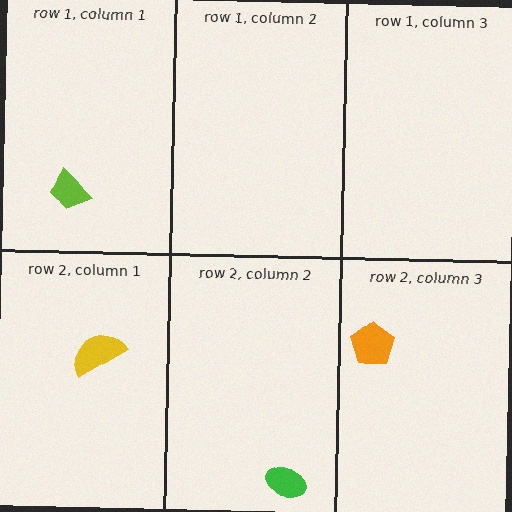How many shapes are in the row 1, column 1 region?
1.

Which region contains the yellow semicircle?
The row 2, column 1 region.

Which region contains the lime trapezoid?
The row 1, column 1 region.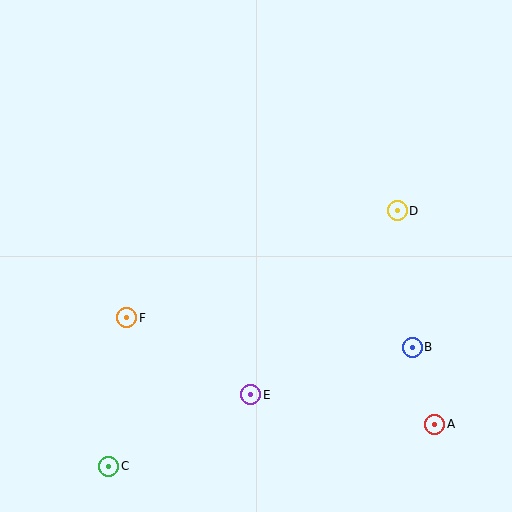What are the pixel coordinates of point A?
Point A is at (435, 424).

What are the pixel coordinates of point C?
Point C is at (109, 466).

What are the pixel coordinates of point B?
Point B is at (412, 347).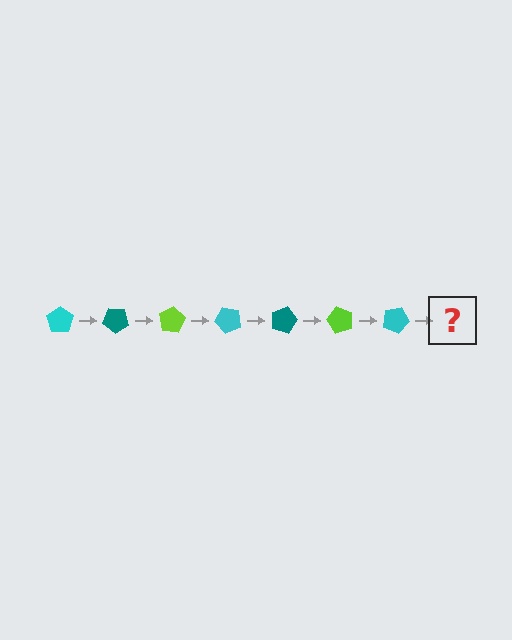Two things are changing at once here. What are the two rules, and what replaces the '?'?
The two rules are that it rotates 40 degrees each step and the color cycles through cyan, teal, and lime. The '?' should be a teal pentagon, rotated 280 degrees from the start.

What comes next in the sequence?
The next element should be a teal pentagon, rotated 280 degrees from the start.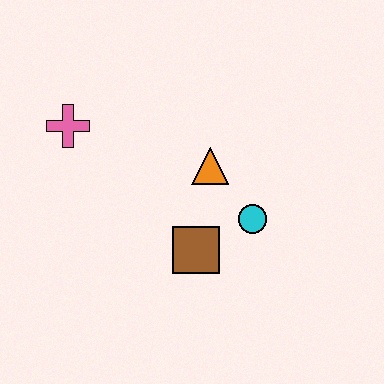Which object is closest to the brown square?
The cyan circle is closest to the brown square.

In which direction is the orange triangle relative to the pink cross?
The orange triangle is to the right of the pink cross.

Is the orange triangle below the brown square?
No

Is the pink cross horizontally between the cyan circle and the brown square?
No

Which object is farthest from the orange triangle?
The pink cross is farthest from the orange triangle.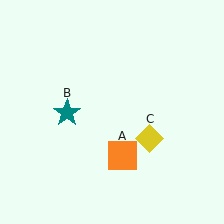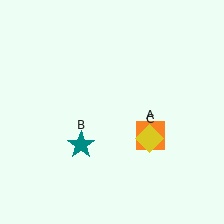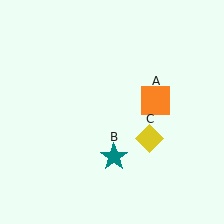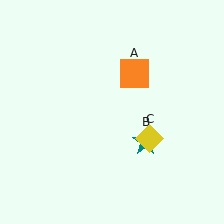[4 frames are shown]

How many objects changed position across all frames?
2 objects changed position: orange square (object A), teal star (object B).